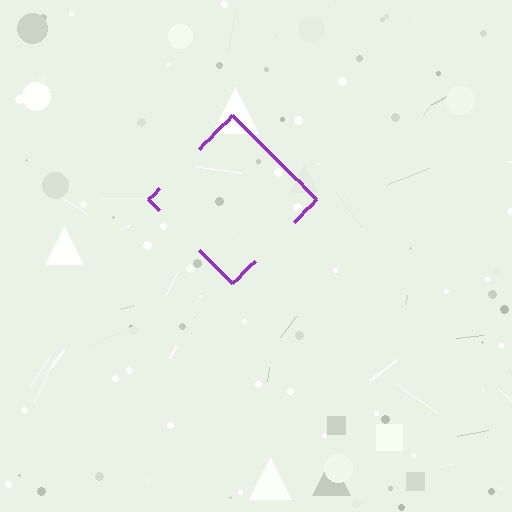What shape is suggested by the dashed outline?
The dashed outline suggests a diamond.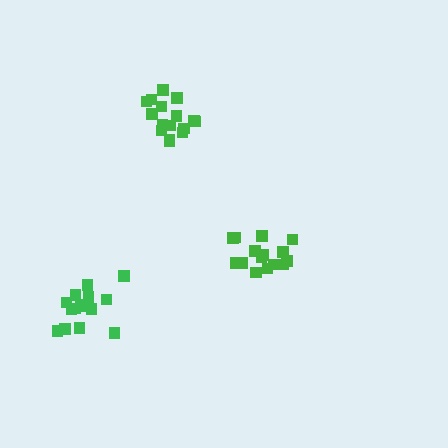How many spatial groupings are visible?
There are 3 spatial groupings.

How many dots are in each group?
Group 1: 15 dots, Group 2: 16 dots, Group 3: 16 dots (47 total).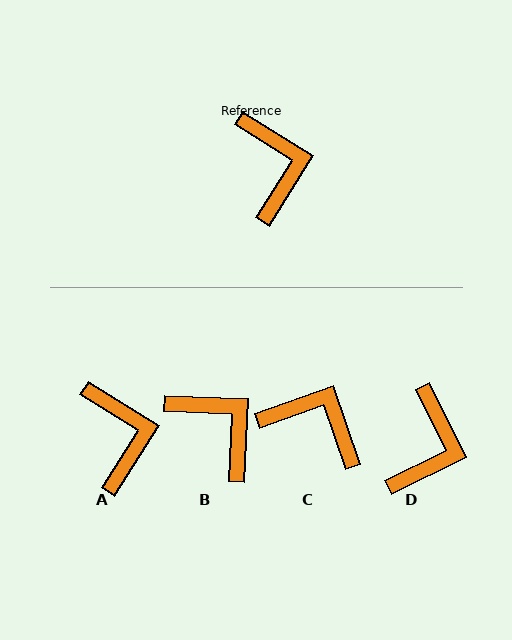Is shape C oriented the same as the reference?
No, it is off by about 51 degrees.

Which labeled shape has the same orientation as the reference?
A.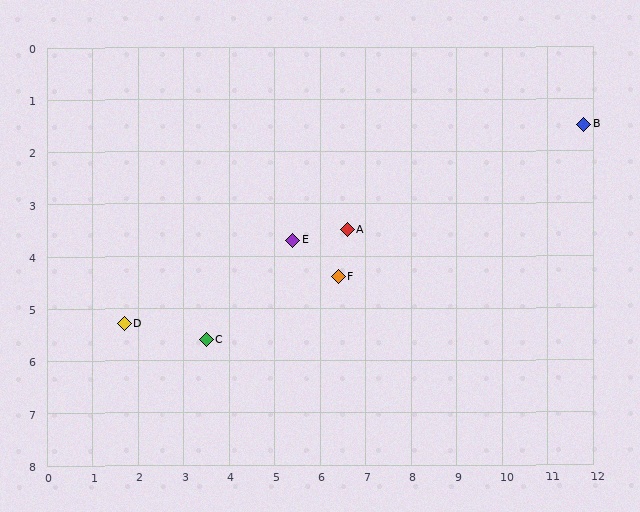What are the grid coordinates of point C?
Point C is at approximately (3.5, 5.6).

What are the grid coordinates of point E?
Point E is at approximately (5.4, 3.7).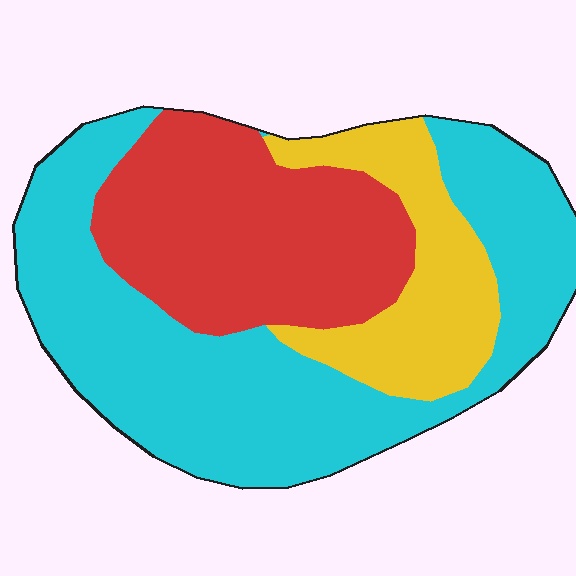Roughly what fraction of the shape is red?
Red covers around 30% of the shape.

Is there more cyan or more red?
Cyan.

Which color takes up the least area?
Yellow, at roughly 20%.